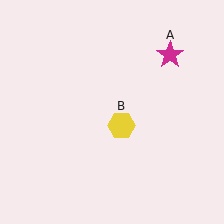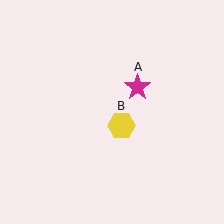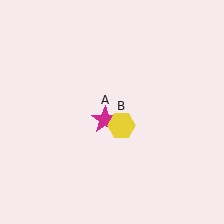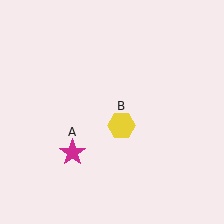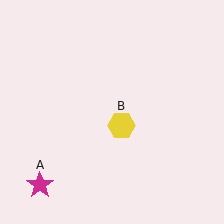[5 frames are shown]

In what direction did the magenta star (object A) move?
The magenta star (object A) moved down and to the left.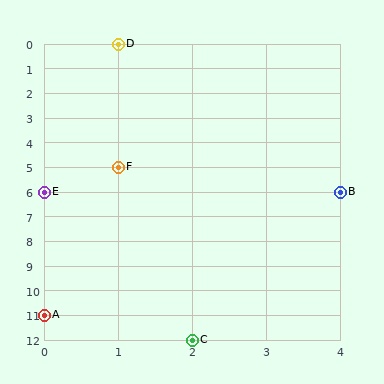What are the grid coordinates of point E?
Point E is at grid coordinates (0, 6).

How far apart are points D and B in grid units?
Points D and B are 3 columns and 6 rows apart (about 6.7 grid units diagonally).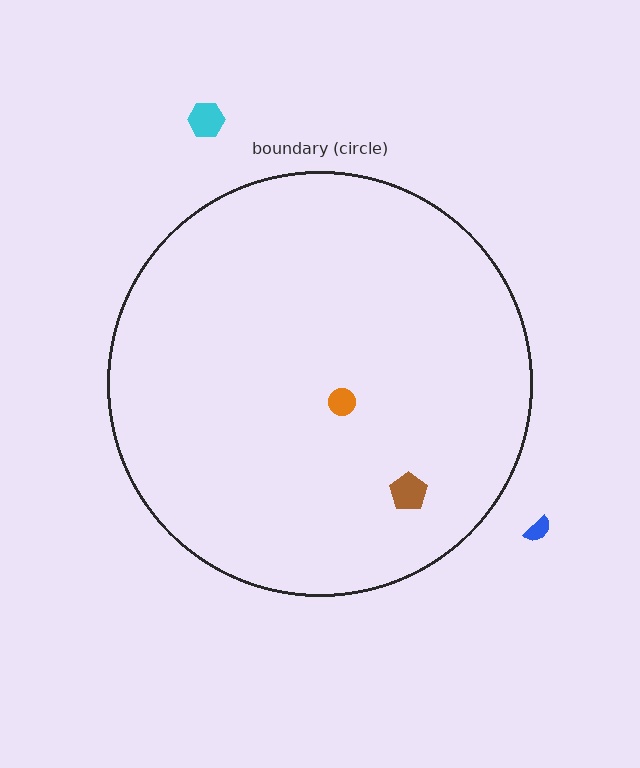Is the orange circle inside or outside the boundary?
Inside.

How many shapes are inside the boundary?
2 inside, 2 outside.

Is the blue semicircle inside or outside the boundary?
Outside.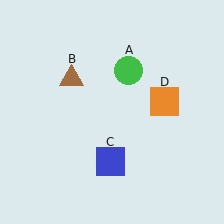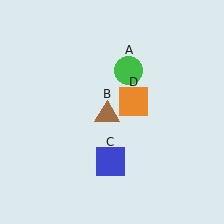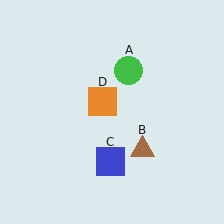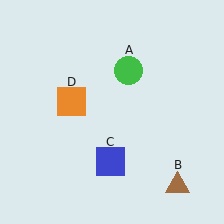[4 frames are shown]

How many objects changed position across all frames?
2 objects changed position: brown triangle (object B), orange square (object D).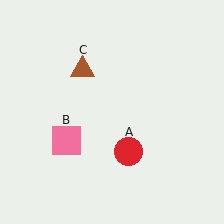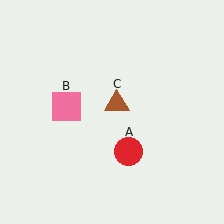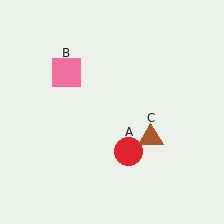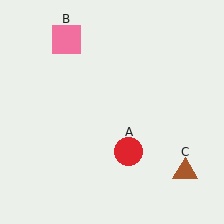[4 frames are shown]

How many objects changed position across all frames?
2 objects changed position: pink square (object B), brown triangle (object C).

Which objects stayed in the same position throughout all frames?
Red circle (object A) remained stationary.